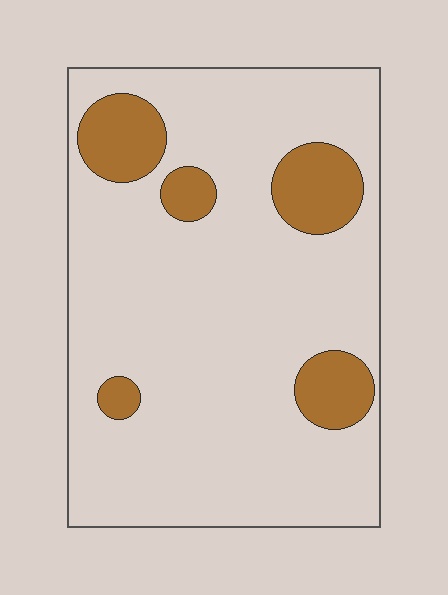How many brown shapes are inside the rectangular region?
5.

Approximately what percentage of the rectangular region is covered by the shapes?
Approximately 15%.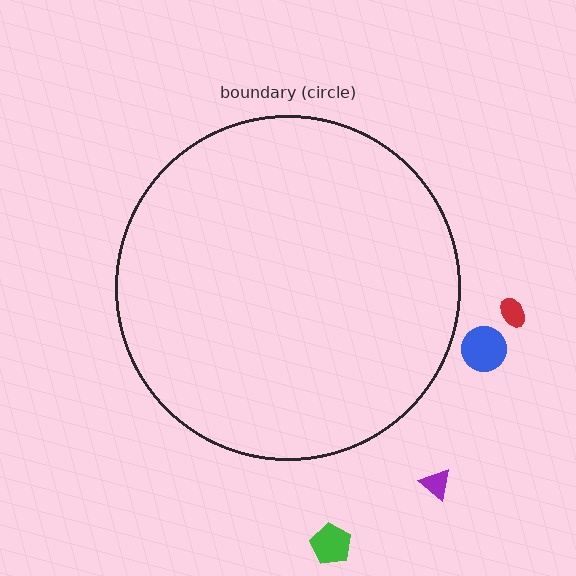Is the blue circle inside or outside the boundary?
Outside.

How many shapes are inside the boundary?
0 inside, 4 outside.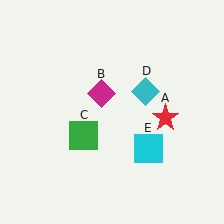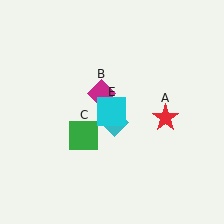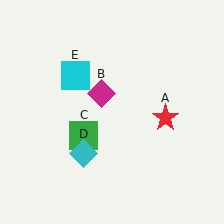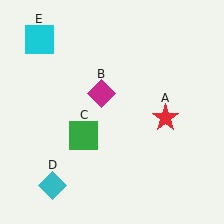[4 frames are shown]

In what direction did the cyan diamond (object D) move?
The cyan diamond (object D) moved down and to the left.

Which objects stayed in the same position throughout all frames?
Red star (object A) and magenta diamond (object B) and green square (object C) remained stationary.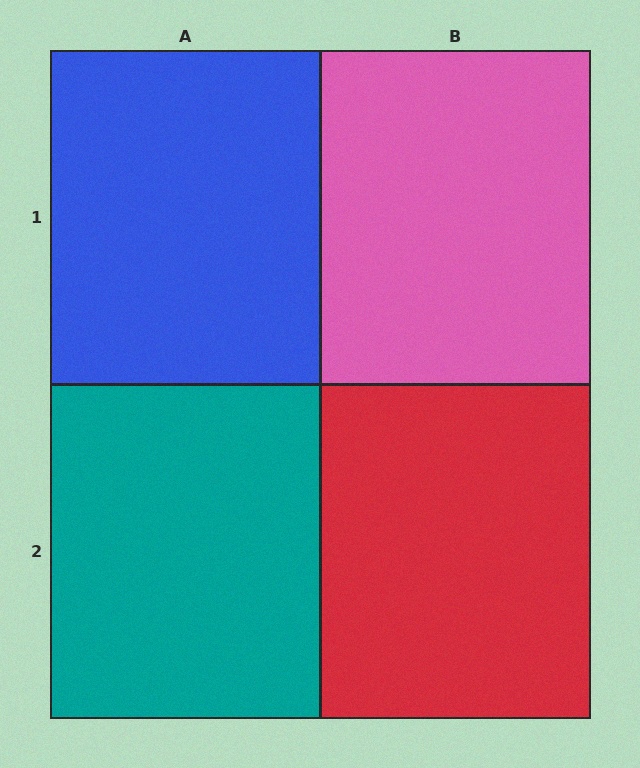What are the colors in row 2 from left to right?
Teal, red.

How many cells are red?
1 cell is red.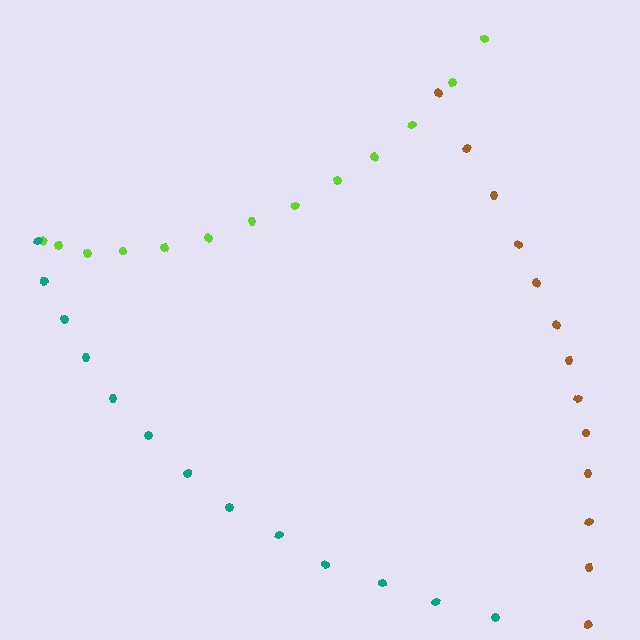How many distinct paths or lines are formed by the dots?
There are 3 distinct paths.